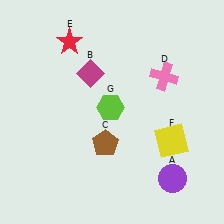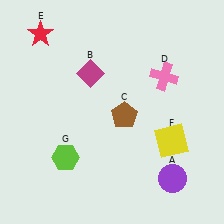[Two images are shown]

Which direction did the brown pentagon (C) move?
The brown pentagon (C) moved up.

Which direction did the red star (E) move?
The red star (E) moved left.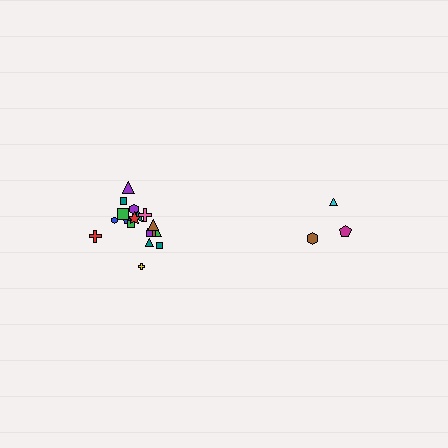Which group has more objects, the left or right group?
The left group.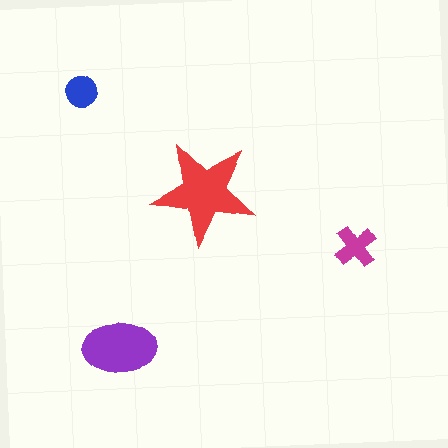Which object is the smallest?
The blue circle.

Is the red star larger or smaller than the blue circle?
Larger.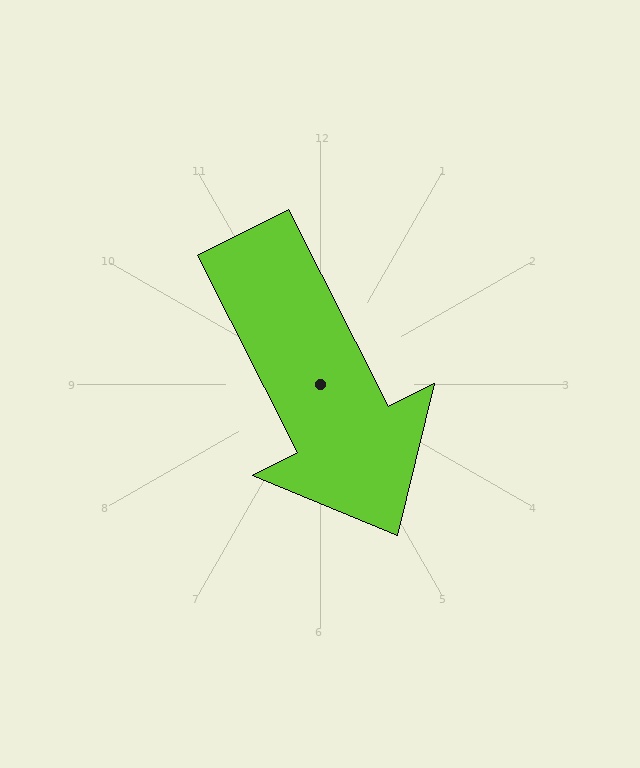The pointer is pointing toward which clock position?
Roughly 5 o'clock.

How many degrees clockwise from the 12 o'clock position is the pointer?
Approximately 153 degrees.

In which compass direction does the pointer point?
Southeast.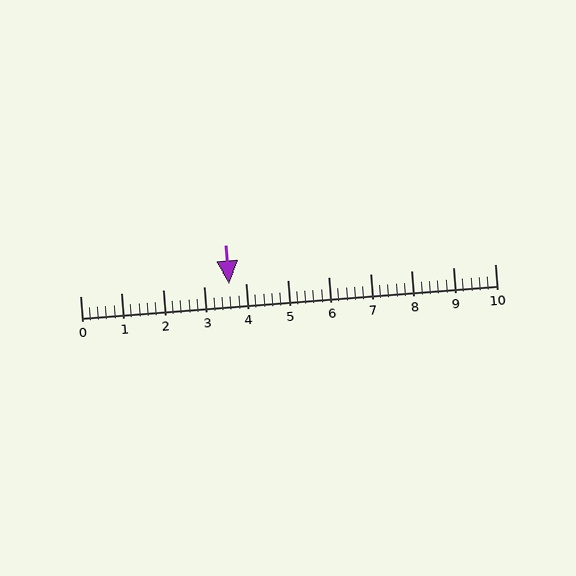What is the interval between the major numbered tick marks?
The major tick marks are spaced 1 units apart.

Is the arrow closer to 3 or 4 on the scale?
The arrow is closer to 4.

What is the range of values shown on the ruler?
The ruler shows values from 0 to 10.